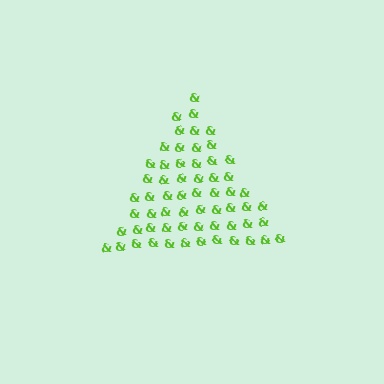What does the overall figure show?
The overall figure shows a triangle.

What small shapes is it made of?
It is made of small ampersands.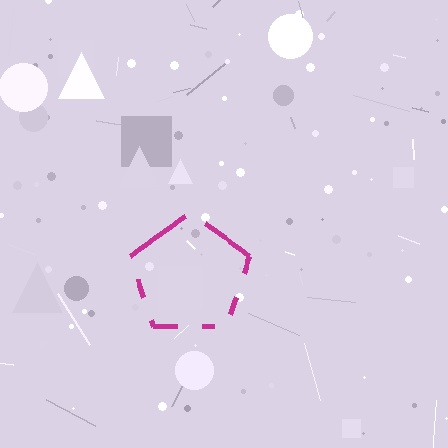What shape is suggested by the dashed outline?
The dashed outline suggests a pentagon.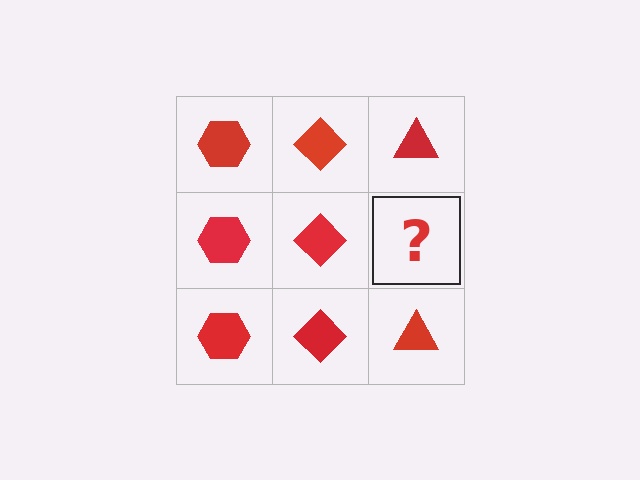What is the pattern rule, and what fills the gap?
The rule is that each column has a consistent shape. The gap should be filled with a red triangle.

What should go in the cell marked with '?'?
The missing cell should contain a red triangle.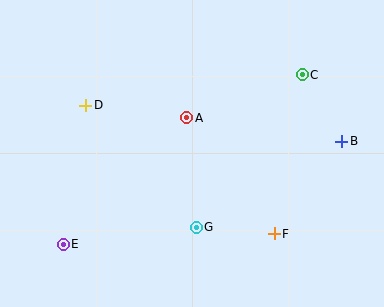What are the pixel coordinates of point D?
Point D is at (86, 105).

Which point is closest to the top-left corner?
Point D is closest to the top-left corner.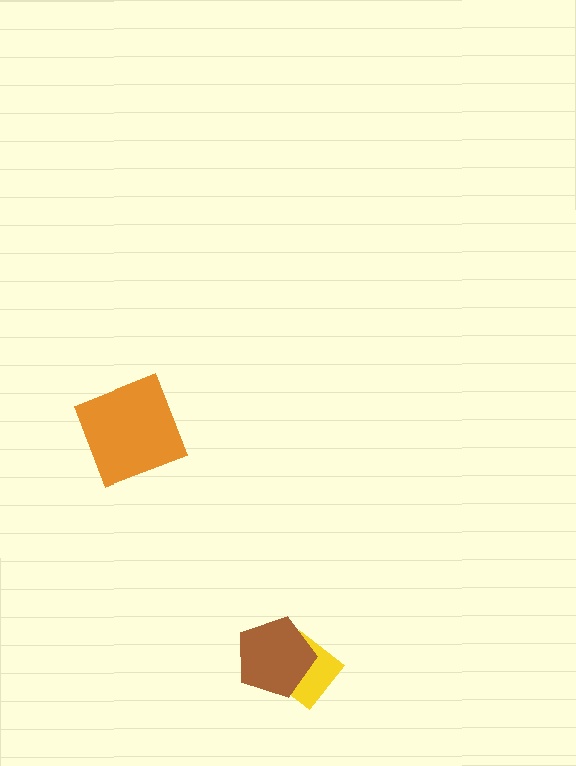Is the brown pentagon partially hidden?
No, no other shape covers it.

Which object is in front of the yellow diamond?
The brown pentagon is in front of the yellow diamond.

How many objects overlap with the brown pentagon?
1 object overlaps with the brown pentagon.